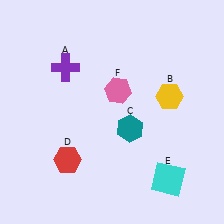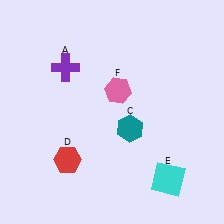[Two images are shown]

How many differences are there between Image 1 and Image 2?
There is 1 difference between the two images.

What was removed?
The yellow hexagon (B) was removed in Image 2.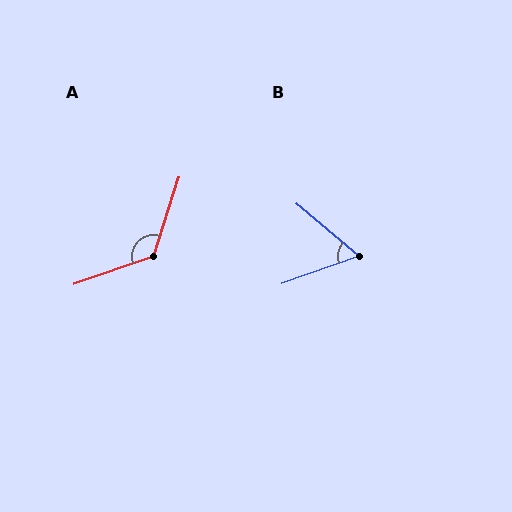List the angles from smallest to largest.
B (59°), A (126°).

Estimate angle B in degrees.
Approximately 59 degrees.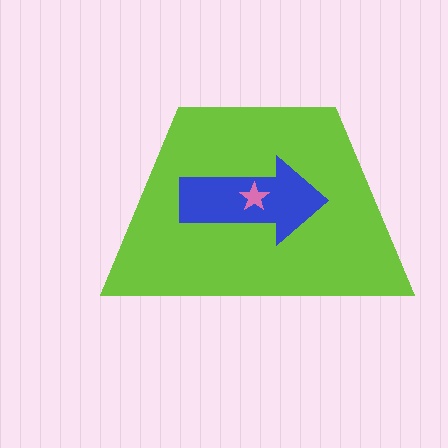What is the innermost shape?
The pink star.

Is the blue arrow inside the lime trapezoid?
Yes.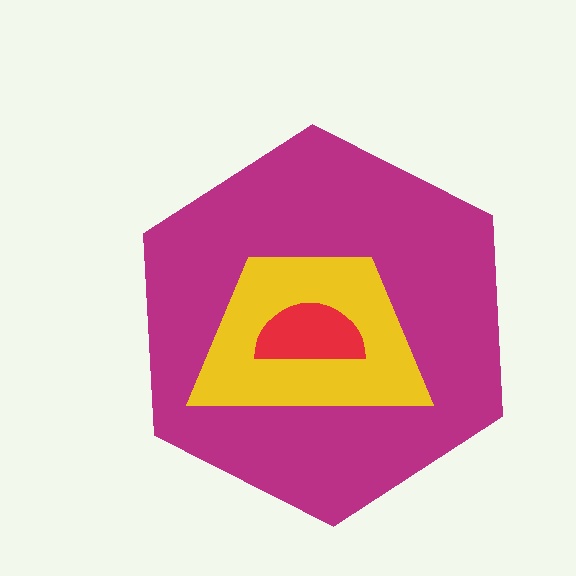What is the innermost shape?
The red semicircle.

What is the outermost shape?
The magenta hexagon.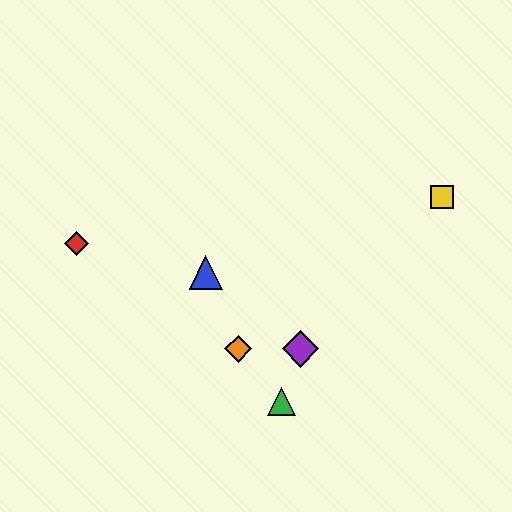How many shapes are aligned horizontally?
2 shapes (the purple diamond, the orange diamond) are aligned horizontally.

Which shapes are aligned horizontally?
The purple diamond, the orange diamond are aligned horizontally.